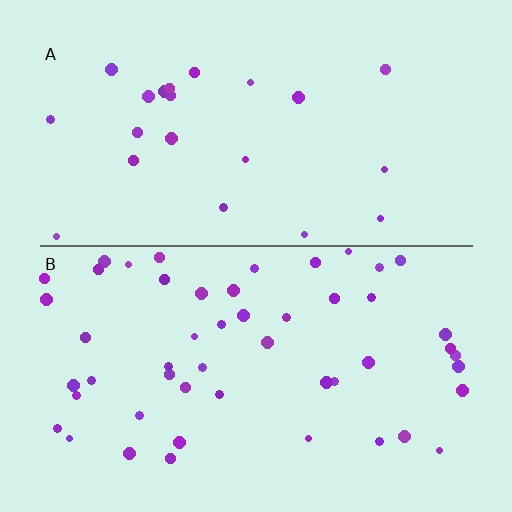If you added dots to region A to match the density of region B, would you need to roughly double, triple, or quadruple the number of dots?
Approximately double.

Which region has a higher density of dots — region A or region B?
B (the bottom).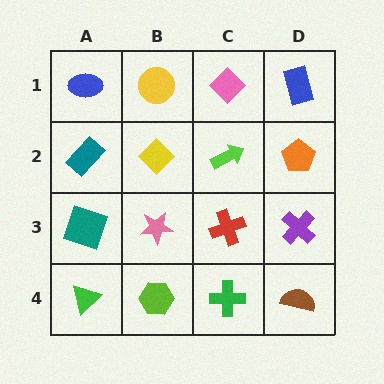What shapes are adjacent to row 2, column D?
A blue rectangle (row 1, column D), a purple cross (row 3, column D), a lime arrow (row 2, column C).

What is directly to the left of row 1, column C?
A yellow circle.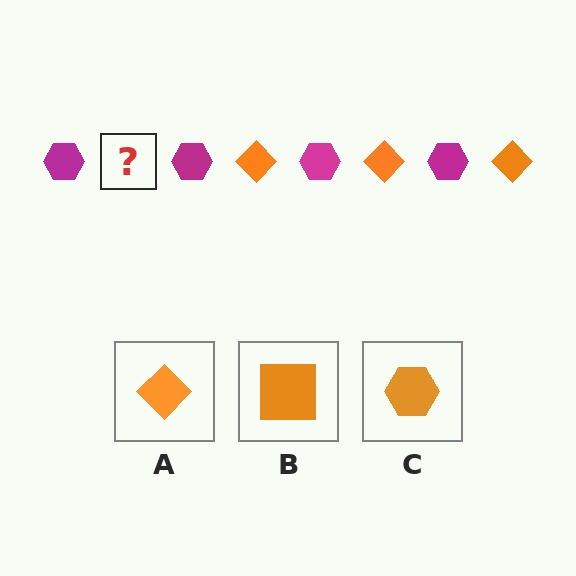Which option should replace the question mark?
Option A.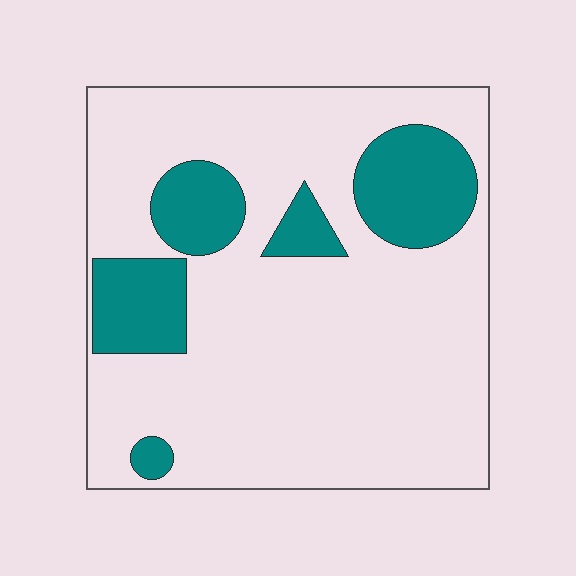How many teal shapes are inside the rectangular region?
5.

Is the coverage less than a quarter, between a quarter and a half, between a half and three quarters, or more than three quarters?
Less than a quarter.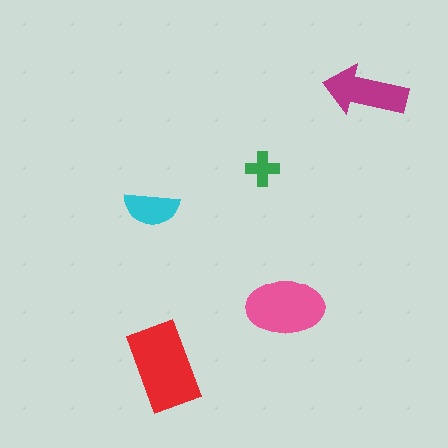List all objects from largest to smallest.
The red rectangle, the pink ellipse, the magenta arrow, the cyan semicircle, the green cross.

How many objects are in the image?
There are 5 objects in the image.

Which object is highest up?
The magenta arrow is topmost.